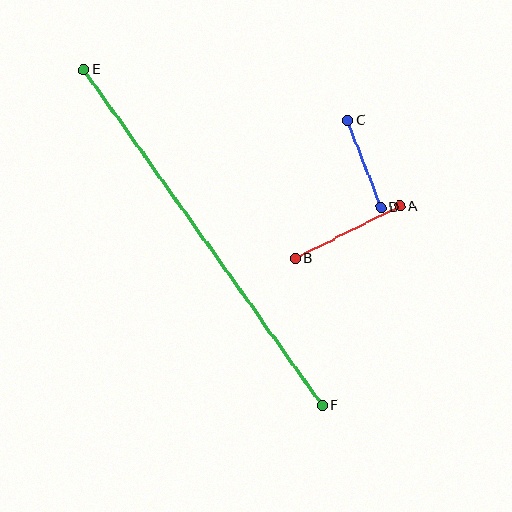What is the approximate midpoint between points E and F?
The midpoint is at approximately (203, 237) pixels.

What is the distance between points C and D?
The distance is approximately 93 pixels.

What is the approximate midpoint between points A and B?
The midpoint is at approximately (347, 233) pixels.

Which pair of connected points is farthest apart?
Points E and F are farthest apart.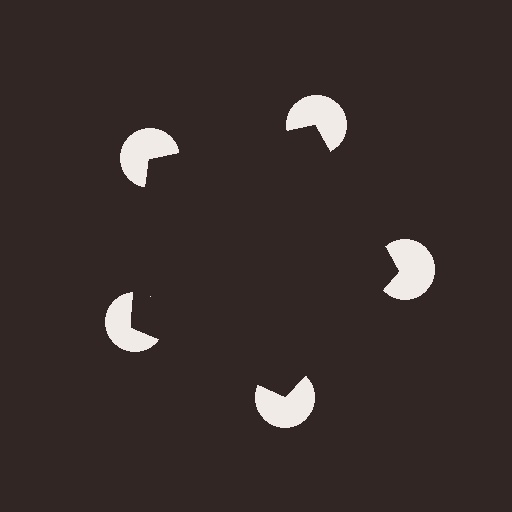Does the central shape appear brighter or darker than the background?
It typically appears slightly darker than the background, even though no actual brightness change is drawn.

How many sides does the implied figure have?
5 sides.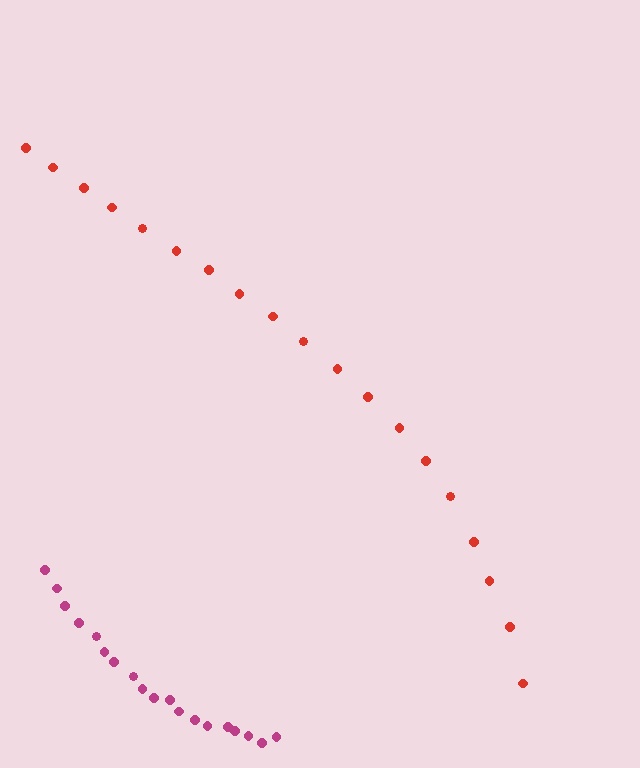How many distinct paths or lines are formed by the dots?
There are 2 distinct paths.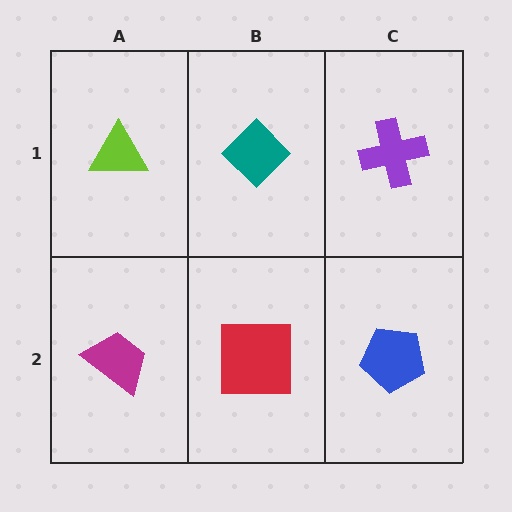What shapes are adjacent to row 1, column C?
A blue pentagon (row 2, column C), a teal diamond (row 1, column B).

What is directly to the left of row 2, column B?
A magenta trapezoid.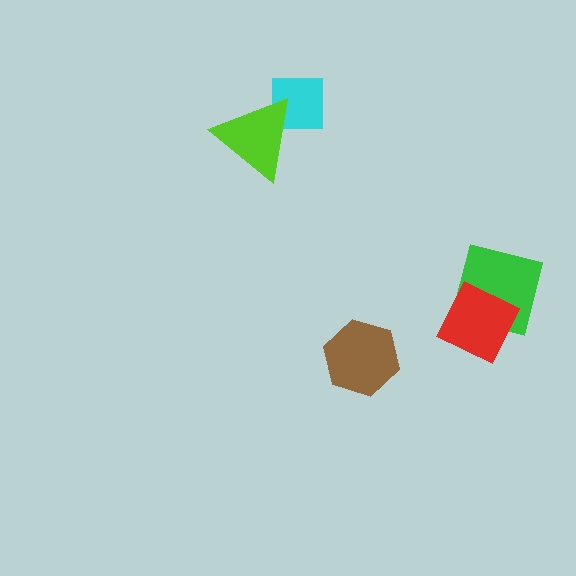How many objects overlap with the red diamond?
1 object overlaps with the red diamond.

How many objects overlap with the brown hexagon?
0 objects overlap with the brown hexagon.